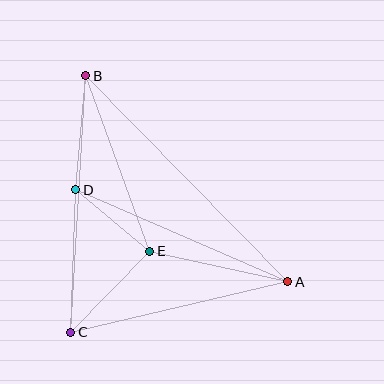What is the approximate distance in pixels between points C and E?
The distance between C and E is approximately 113 pixels.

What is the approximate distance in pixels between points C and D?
The distance between C and D is approximately 143 pixels.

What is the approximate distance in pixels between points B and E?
The distance between B and E is approximately 187 pixels.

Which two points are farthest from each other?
Points A and B are farthest from each other.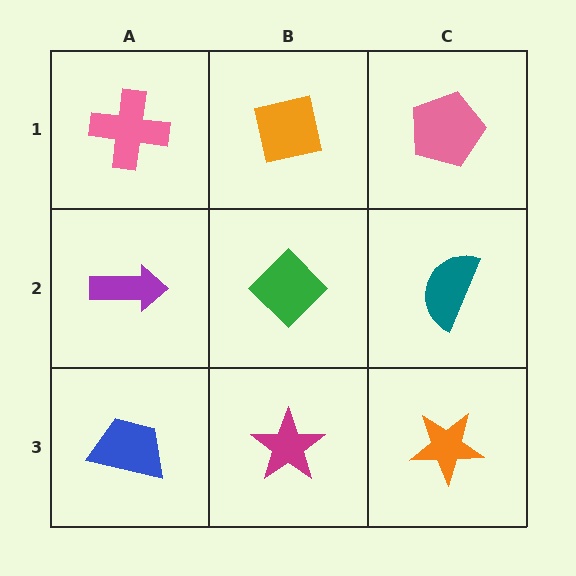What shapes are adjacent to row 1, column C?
A teal semicircle (row 2, column C), an orange square (row 1, column B).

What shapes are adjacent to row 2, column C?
A pink pentagon (row 1, column C), an orange star (row 3, column C), a green diamond (row 2, column B).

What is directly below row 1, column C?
A teal semicircle.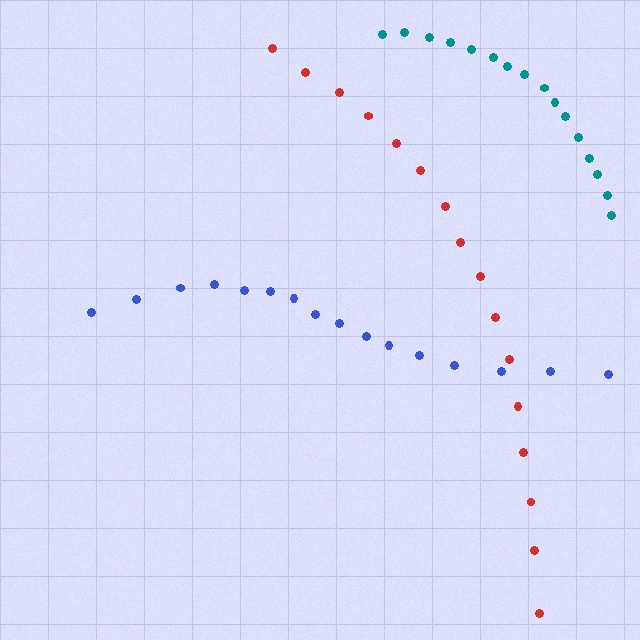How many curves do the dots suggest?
There are 3 distinct paths.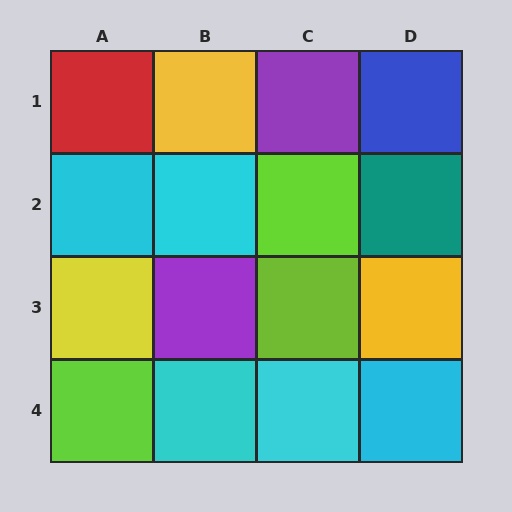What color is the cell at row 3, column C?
Lime.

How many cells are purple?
2 cells are purple.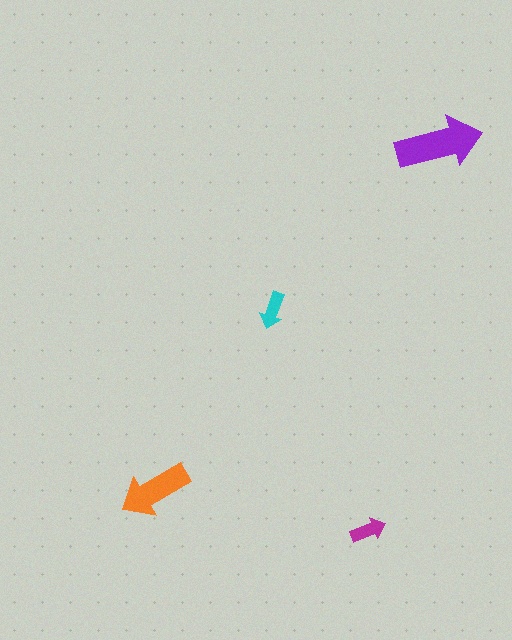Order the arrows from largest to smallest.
the purple one, the orange one, the cyan one, the magenta one.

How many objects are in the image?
There are 4 objects in the image.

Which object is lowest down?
The magenta arrow is bottommost.